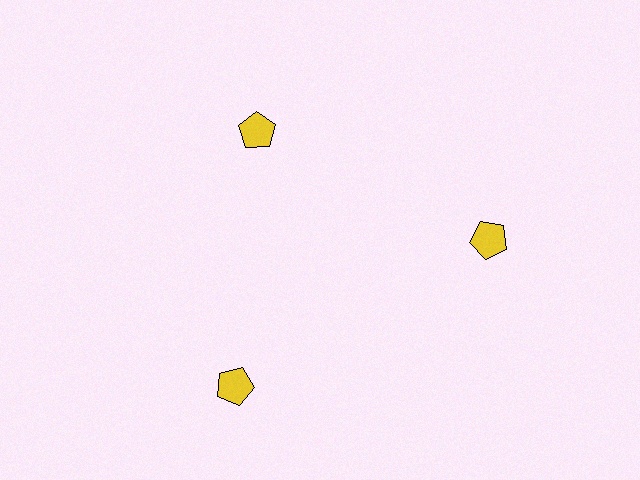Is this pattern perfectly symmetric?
No. The 3 yellow pentagons are arranged in a ring, but one element near the 11 o'clock position is pulled inward toward the center, breaking the 3-fold rotational symmetry.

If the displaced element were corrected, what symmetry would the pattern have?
It would have 3-fold rotational symmetry — the pattern would map onto itself every 120 degrees.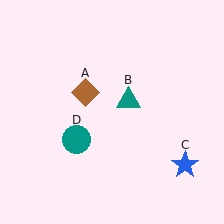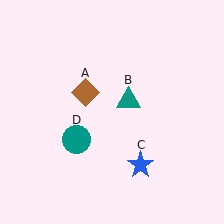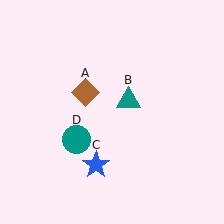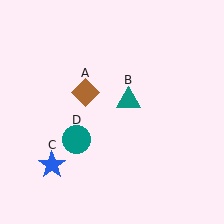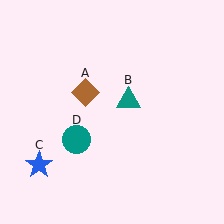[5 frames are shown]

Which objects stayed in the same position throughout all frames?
Brown diamond (object A) and teal triangle (object B) and teal circle (object D) remained stationary.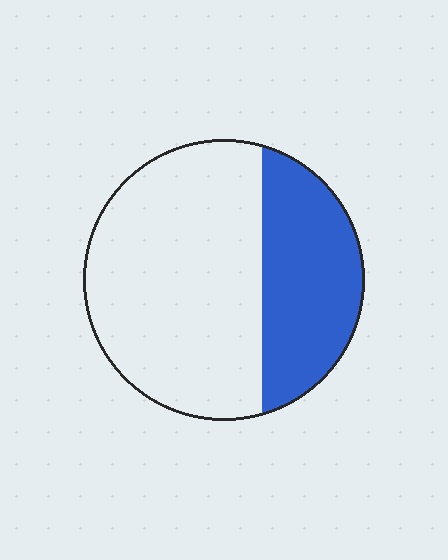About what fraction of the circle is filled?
About one third (1/3).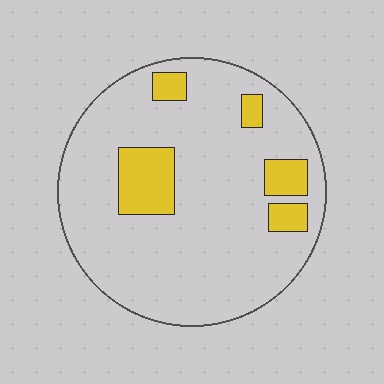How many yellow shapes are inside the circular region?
5.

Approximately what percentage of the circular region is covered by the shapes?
Approximately 15%.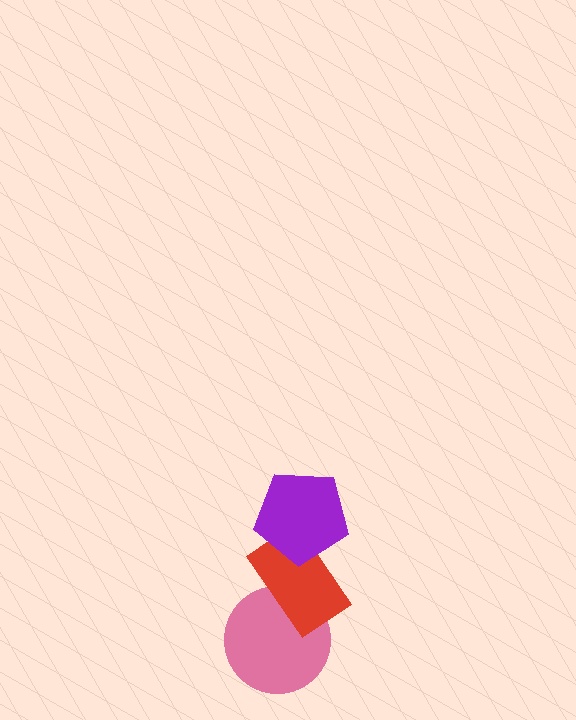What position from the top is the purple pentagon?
The purple pentagon is 1st from the top.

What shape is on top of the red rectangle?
The purple pentagon is on top of the red rectangle.